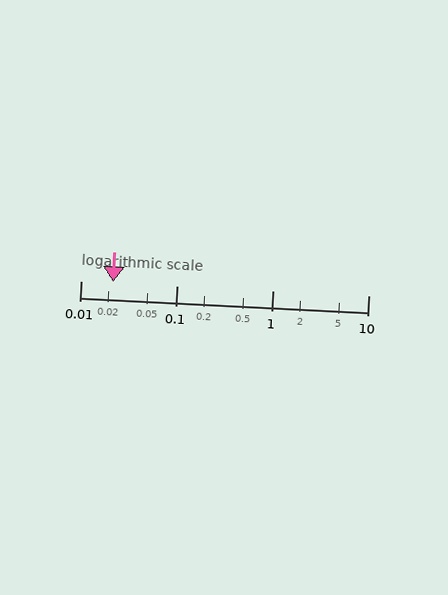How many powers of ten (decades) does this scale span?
The scale spans 3 decades, from 0.01 to 10.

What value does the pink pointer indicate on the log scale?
The pointer indicates approximately 0.022.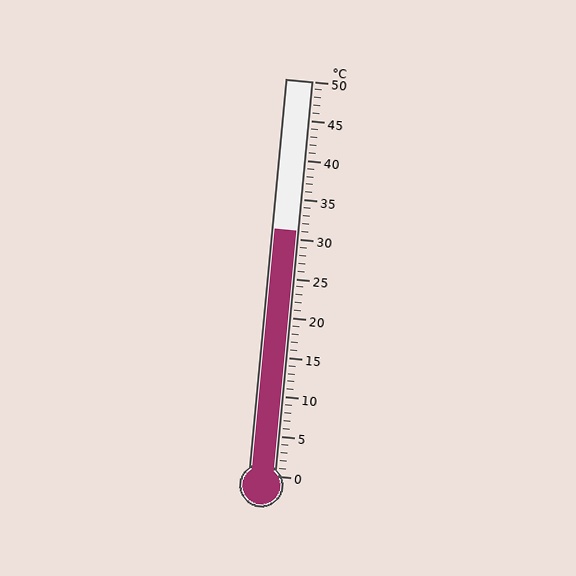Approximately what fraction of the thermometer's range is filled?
The thermometer is filled to approximately 60% of its range.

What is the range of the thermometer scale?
The thermometer scale ranges from 0°C to 50°C.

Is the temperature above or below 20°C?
The temperature is above 20°C.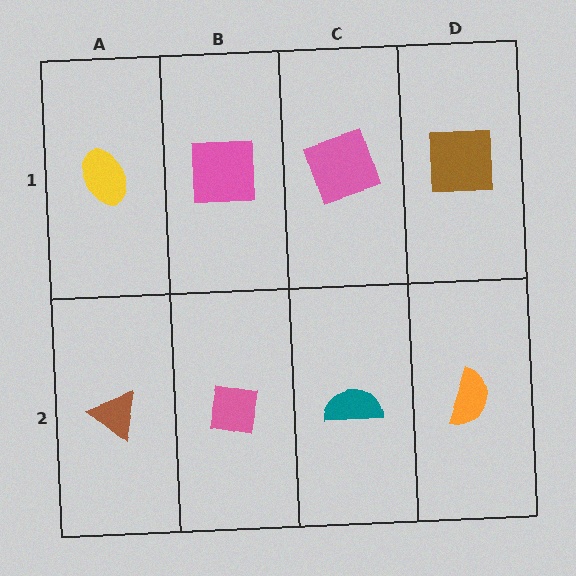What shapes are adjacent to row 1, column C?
A teal semicircle (row 2, column C), a pink square (row 1, column B), a brown square (row 1, column D).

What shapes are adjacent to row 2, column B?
A pink square (row 1, column B), a brown triangle (row 2, column A), a teal semicircle (row 2, column C).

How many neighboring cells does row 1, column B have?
3.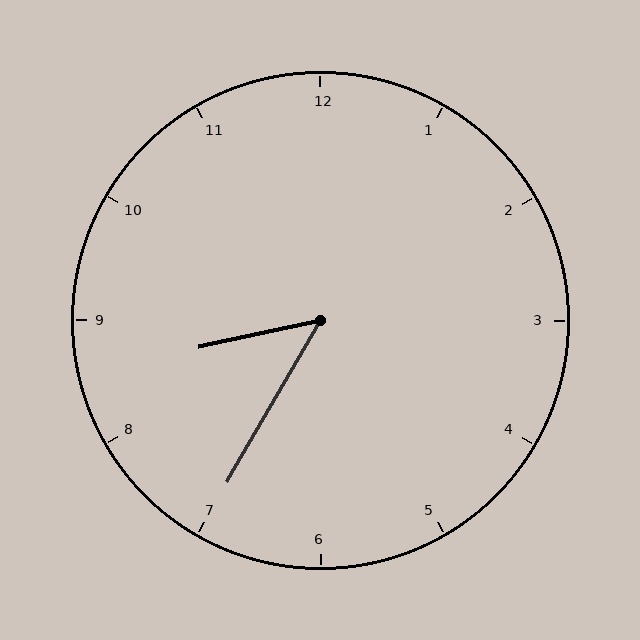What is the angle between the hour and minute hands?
Approximately 48 degrees.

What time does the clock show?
8:35.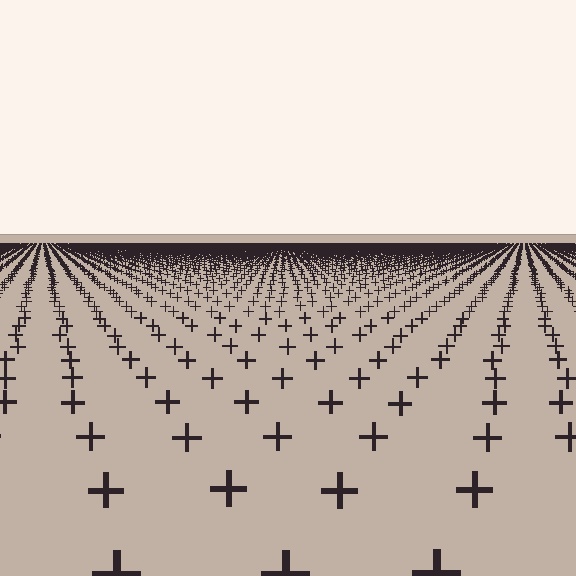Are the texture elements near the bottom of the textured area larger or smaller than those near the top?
Larger. Near the bottom, elements are closer to the viewer and appear at a bigger on-screen size.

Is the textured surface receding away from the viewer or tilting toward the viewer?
The surface is receding away from the viewer. Texture elements get smaller and denser toward the top.